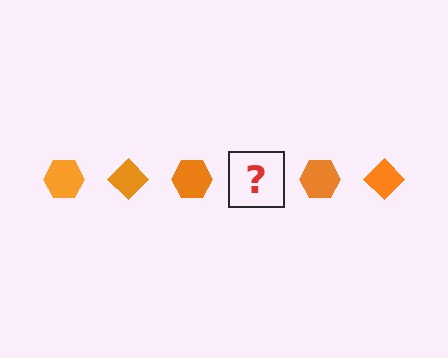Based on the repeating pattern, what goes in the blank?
The blank should be an orange diamond.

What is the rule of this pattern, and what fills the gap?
The rule is that the pattern cycles through hexagon, diamond shapes in orange. The gap should be filled with an orange diamond.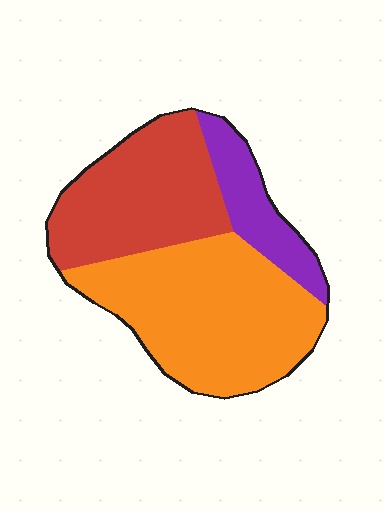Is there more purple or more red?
Red.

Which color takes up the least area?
Purple, at roughly 15%.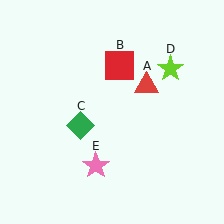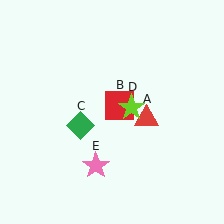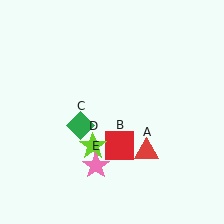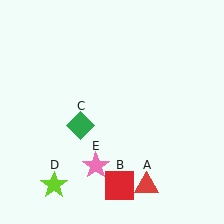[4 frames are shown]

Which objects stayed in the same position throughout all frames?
Green diamond (object C) and pink star (object E) remained stationary.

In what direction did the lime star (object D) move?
The lime star (object D) moved down and to the left.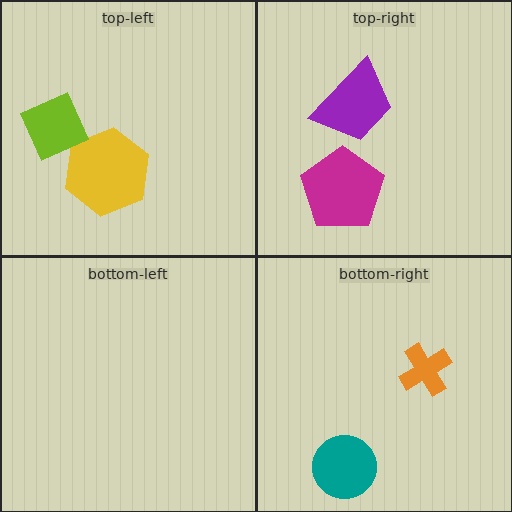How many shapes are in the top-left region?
2.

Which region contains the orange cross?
The bottom-right region.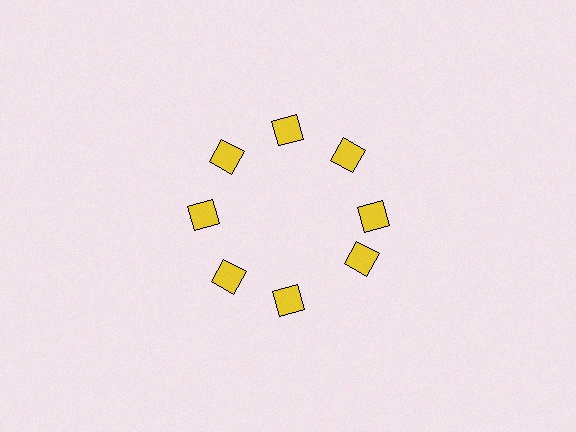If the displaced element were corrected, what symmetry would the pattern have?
It would have 8-fold rotational symmetry — the pattern would map onto itself every 45 degrees.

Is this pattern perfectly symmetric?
No. The 8 yellow diamonds are arranged in a ring, but one element near the 4 o'clock position is rotated out of alignment along the ring, breaking the 8-fold rotational symmetry.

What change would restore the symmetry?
The symmetry would be restored by rotating it back into even spacing with its neighbors so that all 8 diamonds sit at equal angles and equal distance from the center.